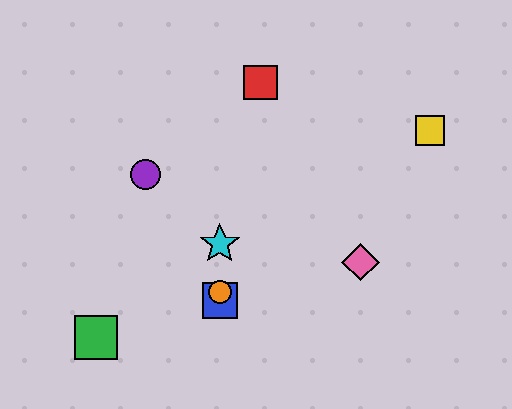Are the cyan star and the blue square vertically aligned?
Yes, both are at x≈220.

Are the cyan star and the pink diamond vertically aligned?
No, the cyan star is at x≈220 and the pink diamond is at x≈360.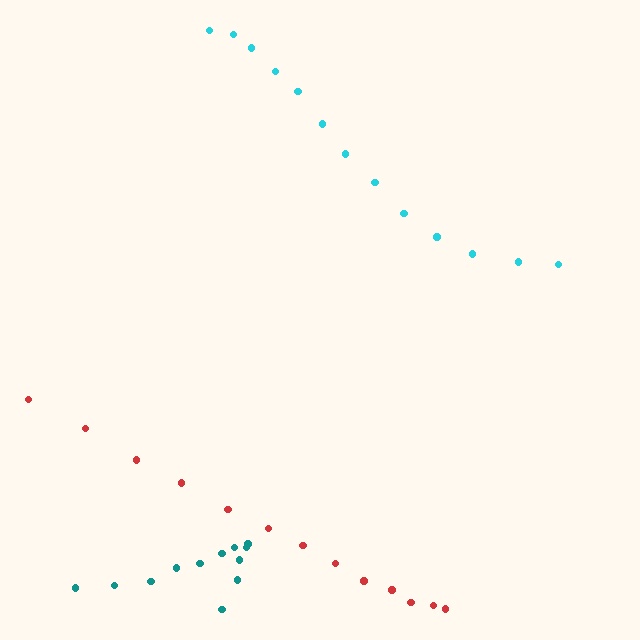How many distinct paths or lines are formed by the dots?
There are 3 distinct paths.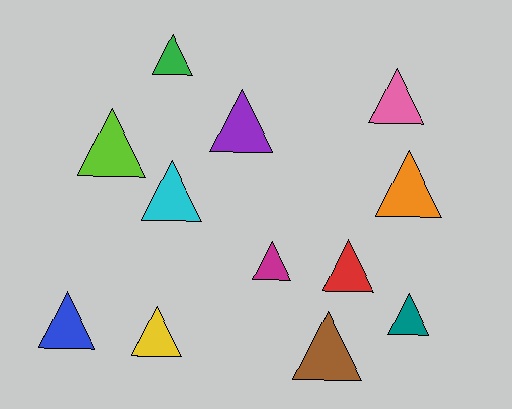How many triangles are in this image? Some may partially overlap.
There are 12 triangles.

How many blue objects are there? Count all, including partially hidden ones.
There is 1 blue object.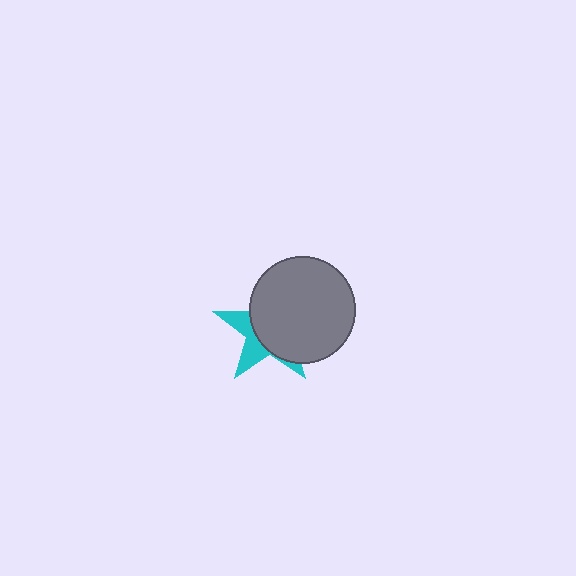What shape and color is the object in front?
The object in front is a gray circle.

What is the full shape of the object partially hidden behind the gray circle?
The partially hidden object is a cyan star.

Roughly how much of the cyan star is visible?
A small part of it is visible (roughly 34%).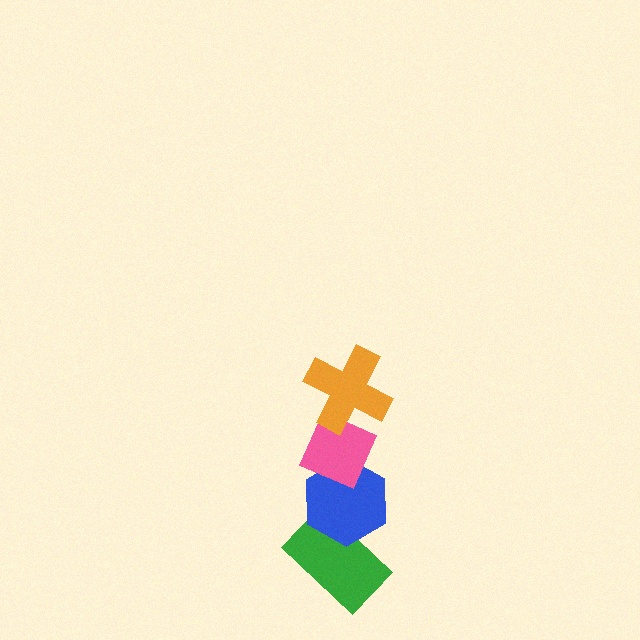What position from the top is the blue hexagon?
The blue hexagon is 3rd from the top.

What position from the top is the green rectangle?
The green rectangle is 4th from the top.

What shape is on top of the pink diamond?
The orange cross is on top of the pink diamond.